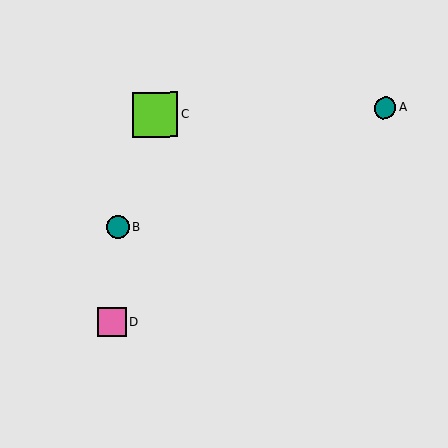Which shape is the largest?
The lime square (labeled C) is the largest.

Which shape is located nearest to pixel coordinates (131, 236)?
The teal circle (labeled B) at (118, 227) is nearest to that location.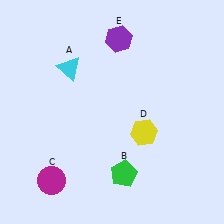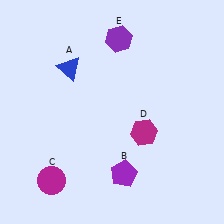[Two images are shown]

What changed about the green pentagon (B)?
In Image 1, B is green. In Image 2, it changed to purple.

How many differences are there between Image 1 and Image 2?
There are 3 differences between the two images.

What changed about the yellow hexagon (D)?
In Image 1, D is yellow. In Image 2, it changed to magenta.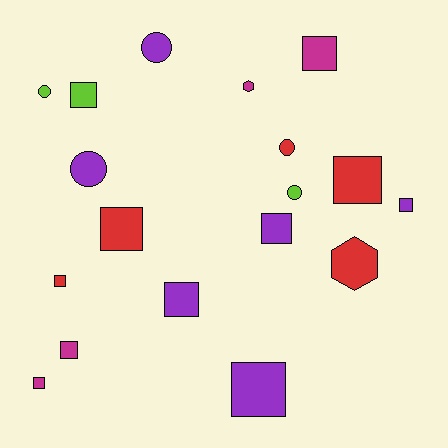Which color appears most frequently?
Purple, with 6 objects.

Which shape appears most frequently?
Square, with 11 objects.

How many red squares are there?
There are 3 red squares.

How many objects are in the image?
There are 18 objects.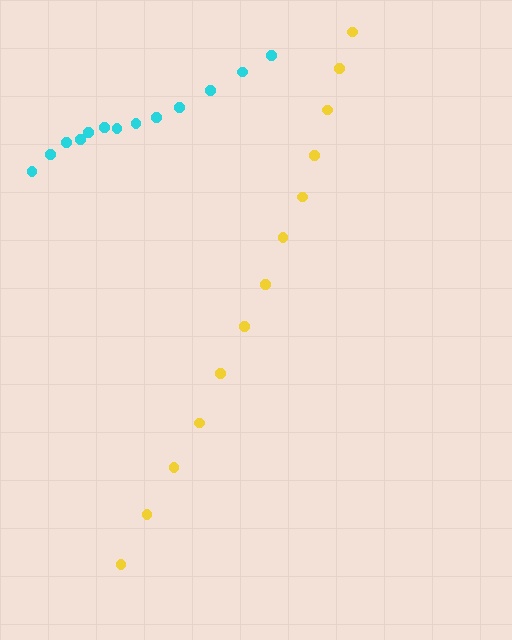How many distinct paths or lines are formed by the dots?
There are 2 distinct paths.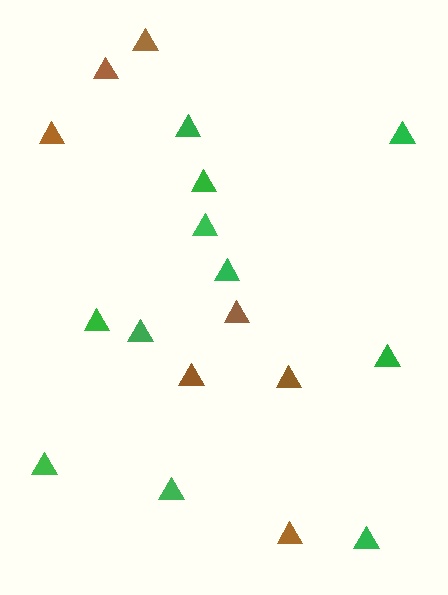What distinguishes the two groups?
There are 2 groups: one group of green triangles (11) and one group of brown triangles (7).